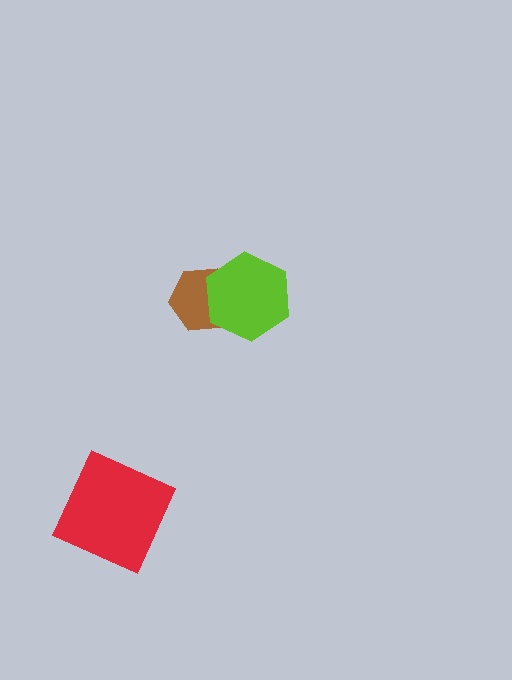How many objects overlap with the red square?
0 objects overlap with the red square.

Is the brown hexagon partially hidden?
Yes, it is partially covered by another shape.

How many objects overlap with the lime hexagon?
1 object overlaps with the lime hexagon.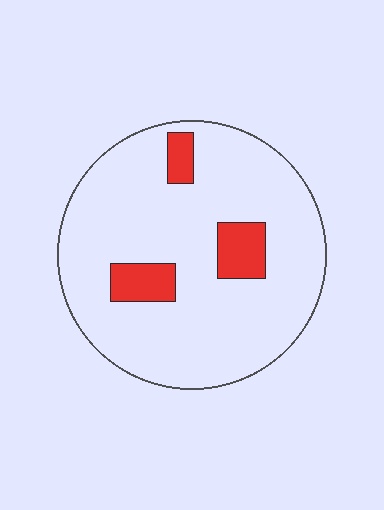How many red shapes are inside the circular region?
3.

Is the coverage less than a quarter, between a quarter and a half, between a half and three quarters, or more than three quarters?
Less than a quarter.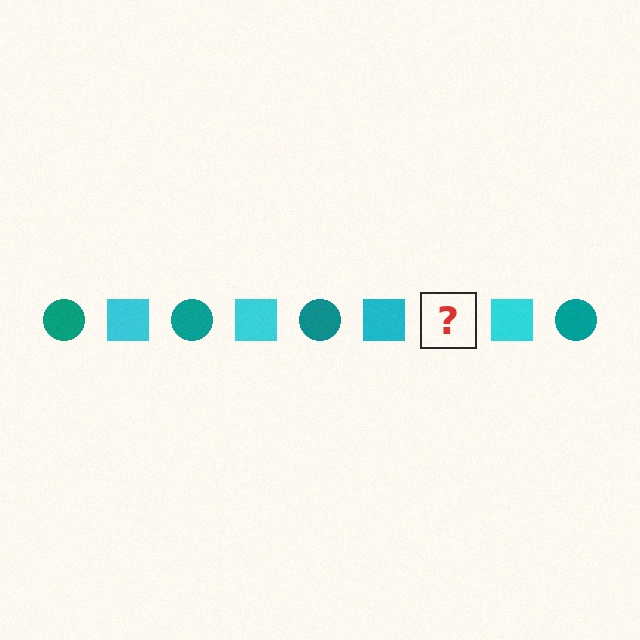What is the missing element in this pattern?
The missing element is a teal circle.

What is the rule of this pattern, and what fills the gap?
The rule is that the pattern alternates between teal circle and cyan square. The gap should be filled with a teal circle.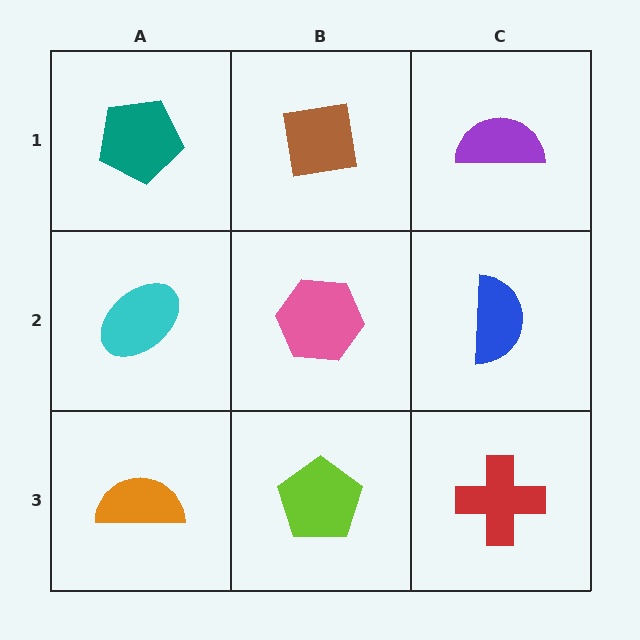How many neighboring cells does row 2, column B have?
4.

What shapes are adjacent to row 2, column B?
A brown square (row 1, column B), a lime pentagon (row 3, column B), a cyan ellipse (row 2, column A), a blue semicircle (row 2, column C).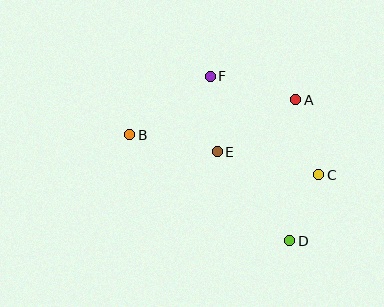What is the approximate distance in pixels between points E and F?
The distance between E and F is approximately 76 pixels.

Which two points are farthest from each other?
Points B and C are farthest from each other.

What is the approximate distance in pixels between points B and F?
The distance between B and F is approximately 99 pixels.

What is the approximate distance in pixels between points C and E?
The distance between C and E is approximately 104 pixels.